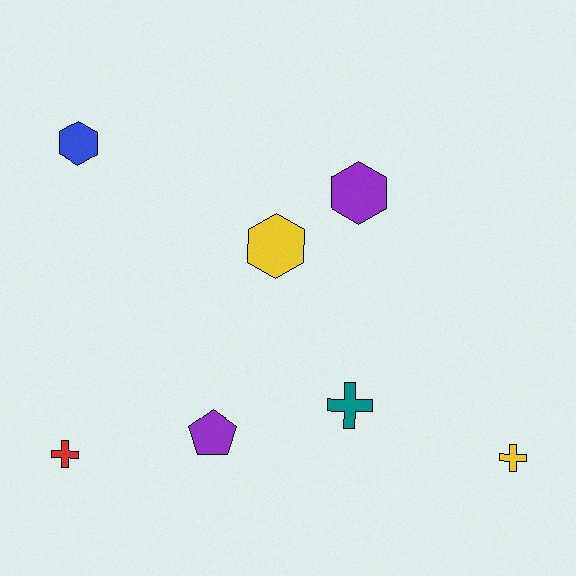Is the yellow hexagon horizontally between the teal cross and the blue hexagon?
Yes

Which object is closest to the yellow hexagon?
The purple hexagon is closest to the yellow hexagon.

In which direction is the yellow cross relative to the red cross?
The yellow cross is to the right of the red cross.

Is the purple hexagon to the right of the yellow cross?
No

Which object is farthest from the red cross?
The yellow cross is farthest from the red cross.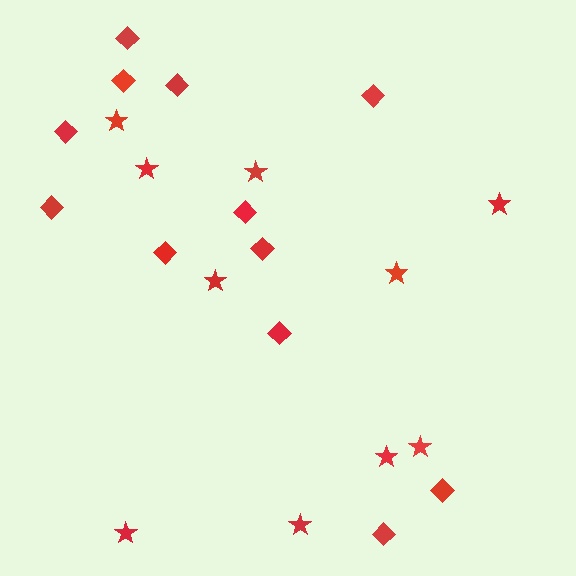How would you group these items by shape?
There are 2 groups: one group of diamonds (12) and one group of stars (10).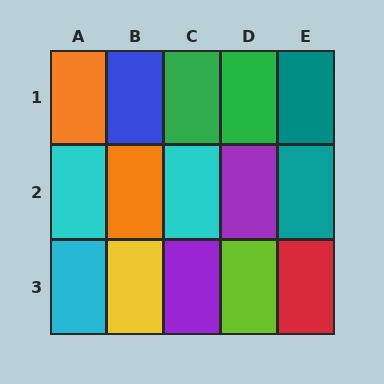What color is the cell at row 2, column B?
Orange.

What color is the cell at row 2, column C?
Cyan.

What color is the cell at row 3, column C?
Purple.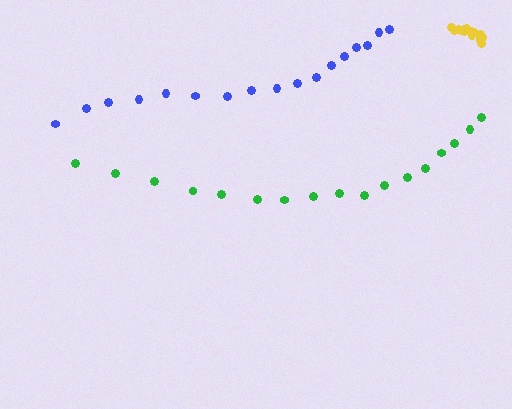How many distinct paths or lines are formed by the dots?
There are 3 distinct paths.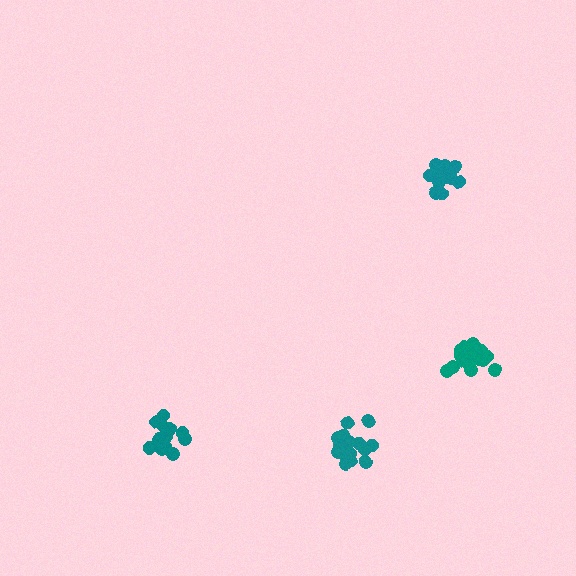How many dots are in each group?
Group 1: 17 dots, Group 2: 16 dots, Group 3: 16 dots, Group 4: 13 dots (62 total).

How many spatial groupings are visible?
There are 4 spatial groupings.